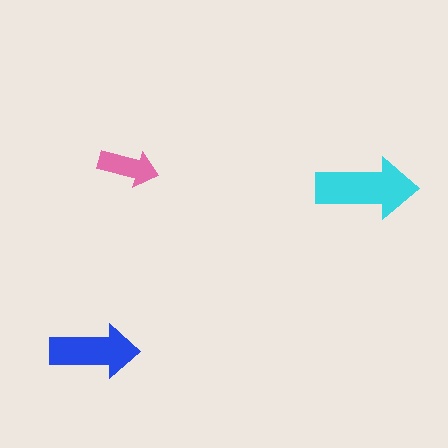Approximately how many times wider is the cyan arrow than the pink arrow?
About 1.5 times wider.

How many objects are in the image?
There are 3 objects in the image.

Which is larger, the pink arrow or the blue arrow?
The blue one.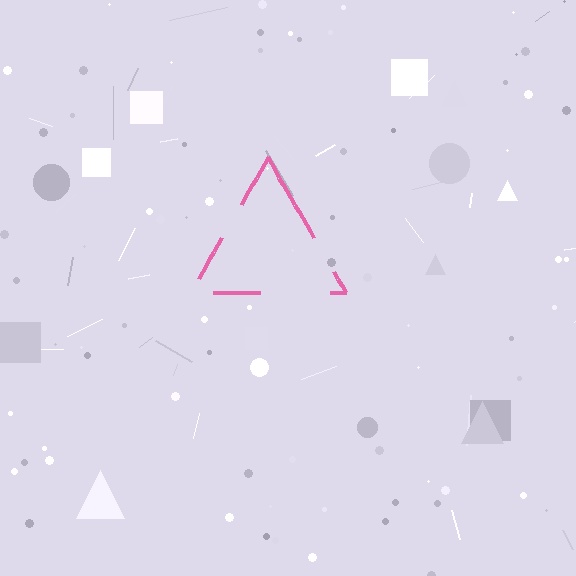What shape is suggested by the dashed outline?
The dashed outline suggests a triangle.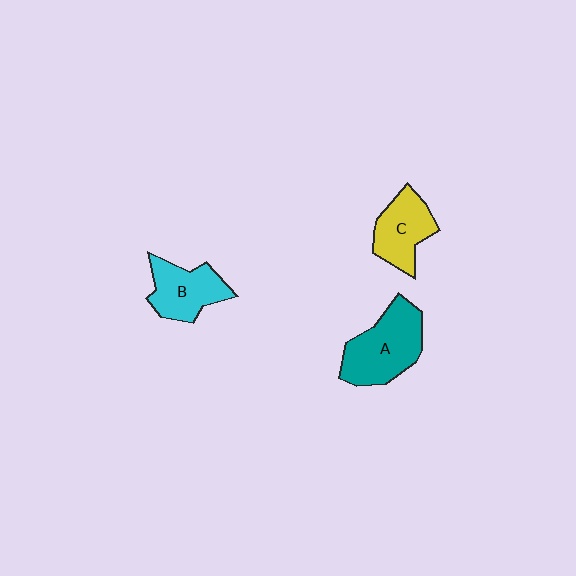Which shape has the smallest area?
Shape C (yellow).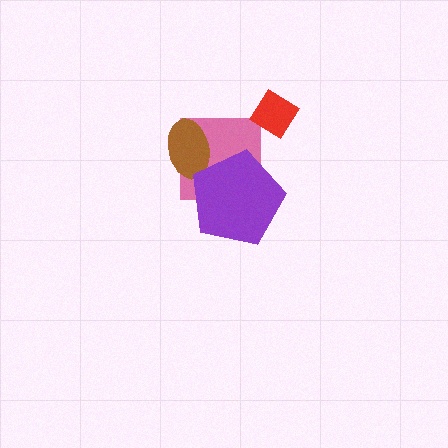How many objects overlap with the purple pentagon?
2 objects overlap with the purple pentagon.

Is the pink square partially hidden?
Yes, it is partially covered by another shape.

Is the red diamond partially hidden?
No, no other shape covers it.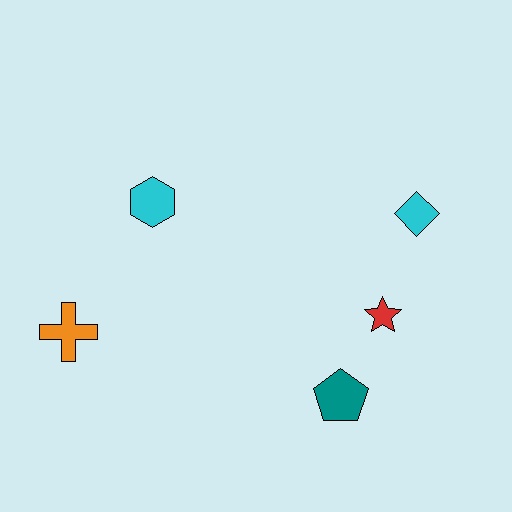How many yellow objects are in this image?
There are no yellow objects.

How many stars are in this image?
There is 1 star.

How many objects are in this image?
There are 5 objects.